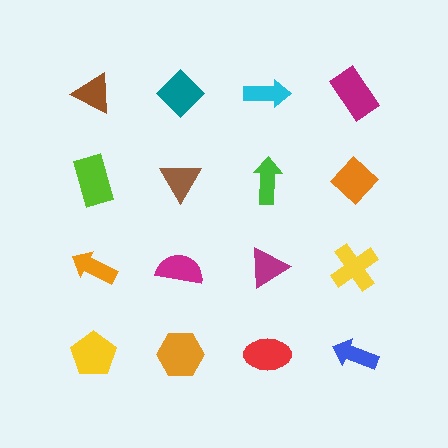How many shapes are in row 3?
4 shapes.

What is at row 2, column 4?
An orange diamond.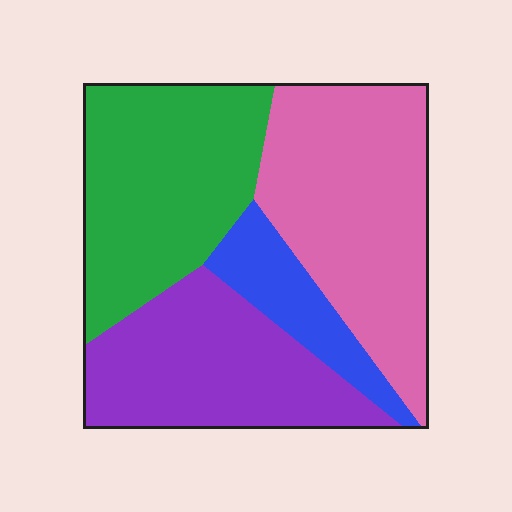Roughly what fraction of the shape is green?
Green takes up about one third (1/3) of the shape.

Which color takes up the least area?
Blue, at roughly 10%.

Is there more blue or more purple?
Purple.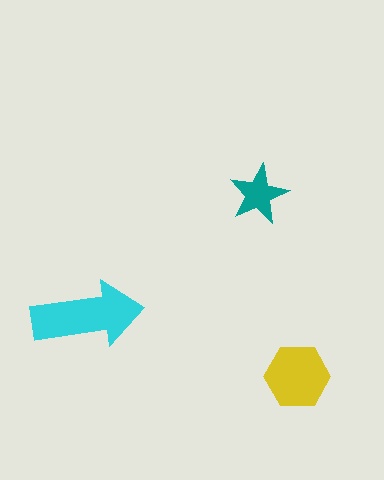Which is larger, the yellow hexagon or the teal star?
The yellow hexagon.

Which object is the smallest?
The teal star.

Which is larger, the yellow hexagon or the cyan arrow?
The cyan arrow.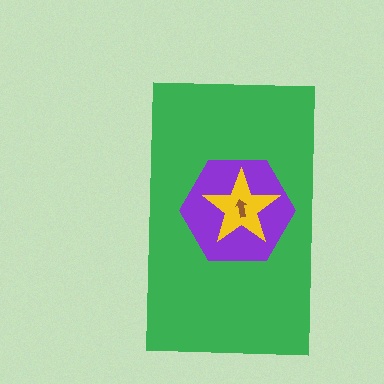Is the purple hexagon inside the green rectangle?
Yes.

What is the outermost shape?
The green rectangle.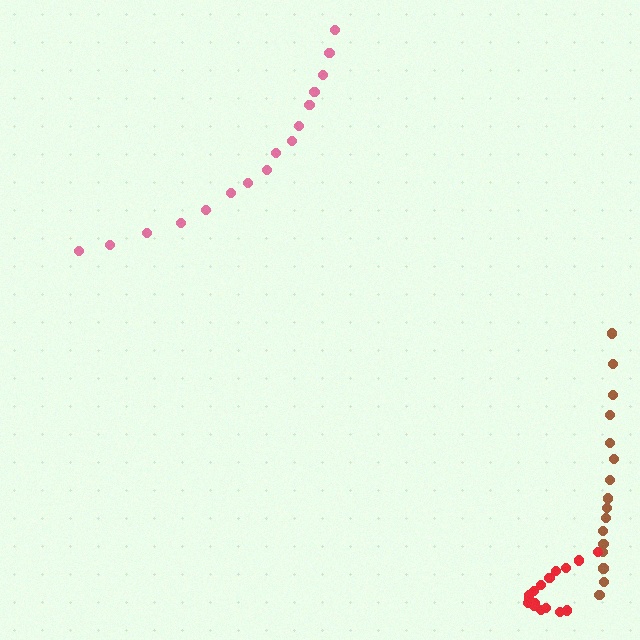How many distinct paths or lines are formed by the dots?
There are 3 distinct paths.